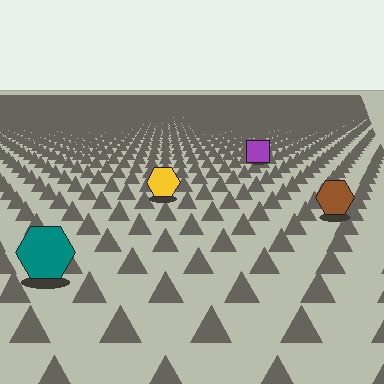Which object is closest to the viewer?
The teal hexagon is closest. The texture marks near it are larger and more spread out.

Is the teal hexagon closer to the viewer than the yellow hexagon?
Yes. The teal hexagon is closer — you can tell from the texture gradient: the ground texture is coarser near it.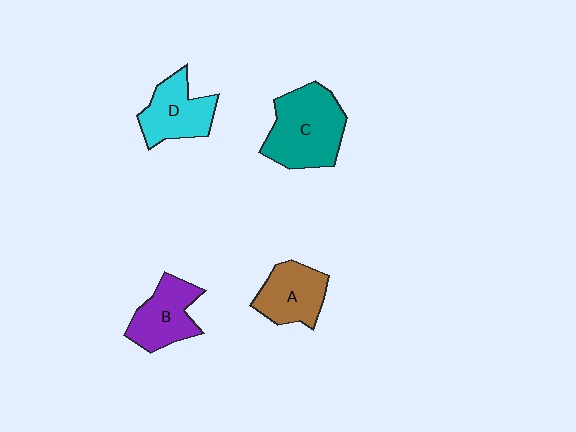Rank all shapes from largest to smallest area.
From largest to smallest: C (teal), D (cyan), B (purple), A (brown).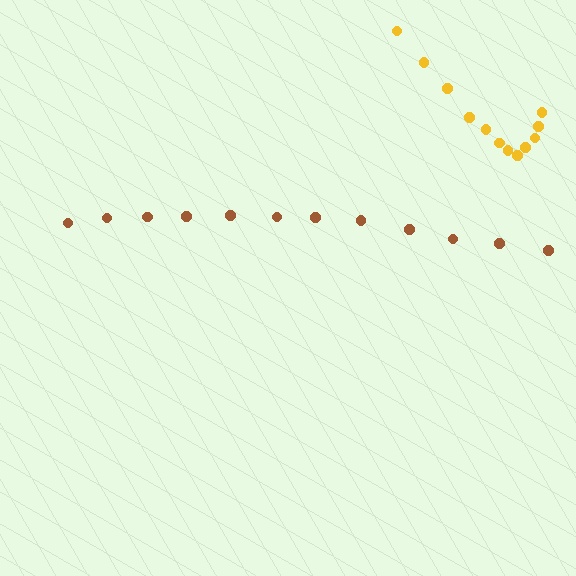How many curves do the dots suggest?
There are 2 distinct paths.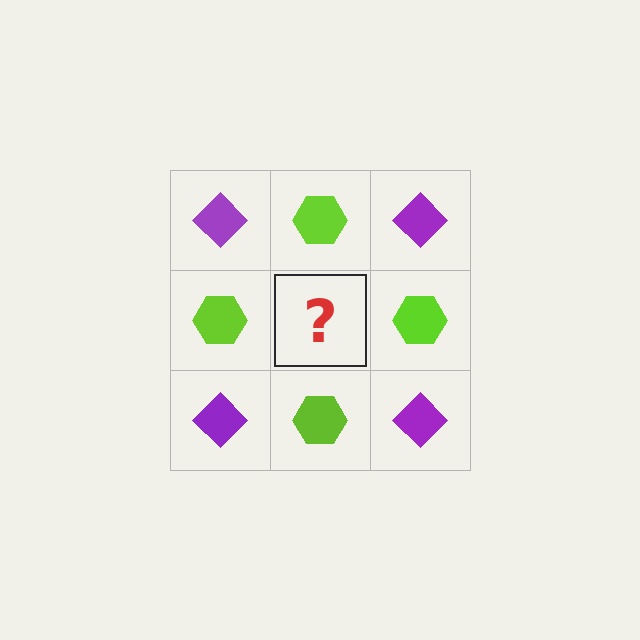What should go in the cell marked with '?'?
The missing cell should contain a purple diamond.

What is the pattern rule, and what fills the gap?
The rule is that it alternates purple diamond and lime hexagon in a checkerboard pattern. The gap should be filled with a purple diamond.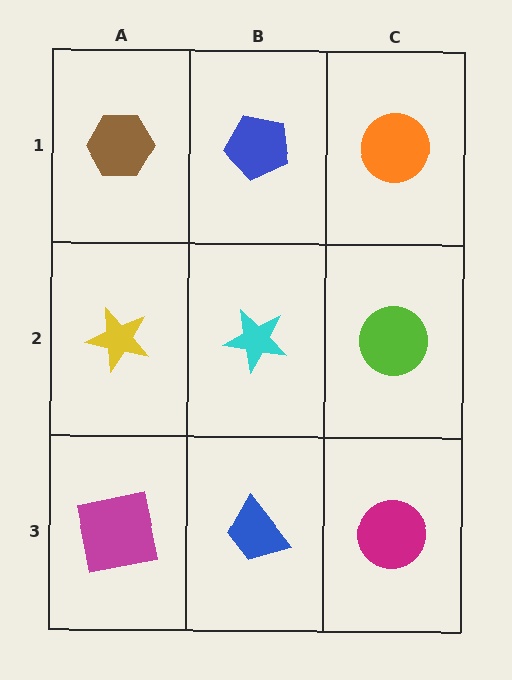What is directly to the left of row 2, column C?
A cyan star.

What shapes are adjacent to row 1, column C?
A lime circle (row 2, column C), a blue pentagon (row 1, column B).